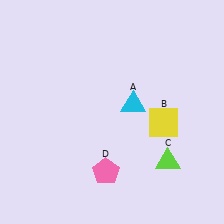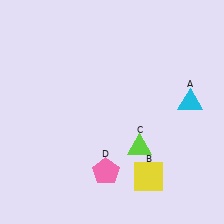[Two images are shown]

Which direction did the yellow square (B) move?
The yellow square (B) moved down.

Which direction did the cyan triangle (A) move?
The cyan triangle (A) moved right.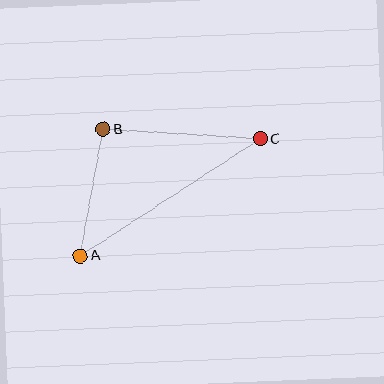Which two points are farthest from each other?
Points A and C are farthest from each other.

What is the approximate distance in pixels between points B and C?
The distance between B and C is approximately 157 pixels.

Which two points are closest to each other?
Points A and B are closest to each other.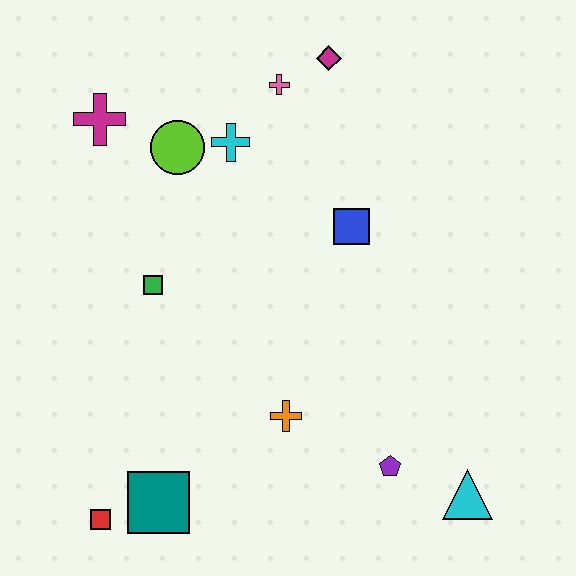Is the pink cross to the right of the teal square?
Yes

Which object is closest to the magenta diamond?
The pink cross is closest to the magenta diamond.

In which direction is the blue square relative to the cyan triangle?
The blue square is above the cyan triangle.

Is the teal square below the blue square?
Yes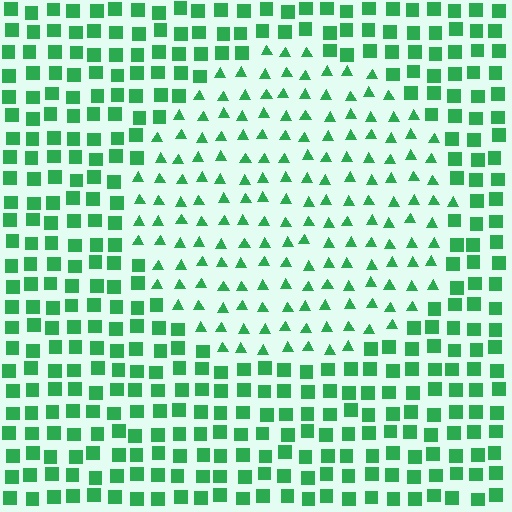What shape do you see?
I see a circle.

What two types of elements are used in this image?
The image uses triangles inside the circle region and squares outside it.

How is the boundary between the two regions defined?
The boundary is defined by a change in element shape: triangles inside vs. squares outside. All elements share the same color and spacing.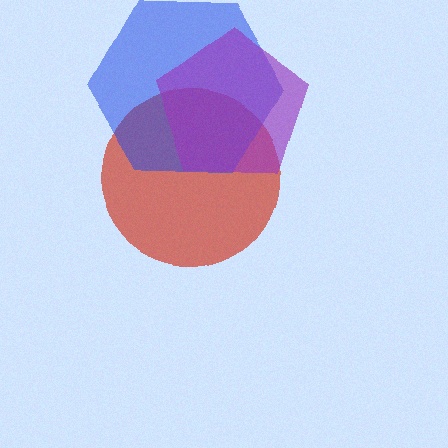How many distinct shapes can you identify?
There are 3 distinct shapes: a red circle, a blue hexagon, a purple pentagon.